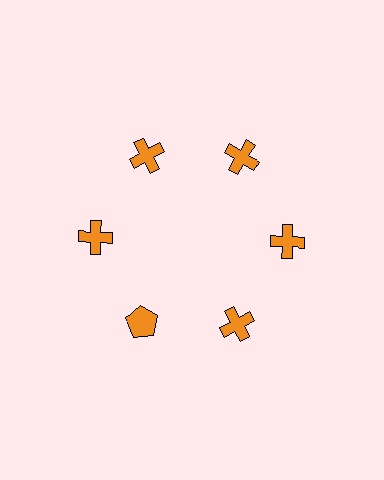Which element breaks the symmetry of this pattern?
The orange pentagon at roughly the 7 o'clock position breaks the symmetry. All other shapes are orange crosses.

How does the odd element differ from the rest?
It has a different shape: pentagon instead of cross.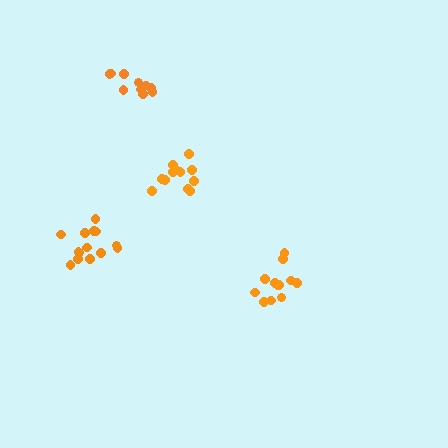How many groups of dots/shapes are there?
There are 4 groups.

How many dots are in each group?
Group 1: 10 dots, Group 2: 12 dots, Group 3: 14 dots, Group 4: 12 dots (48 total).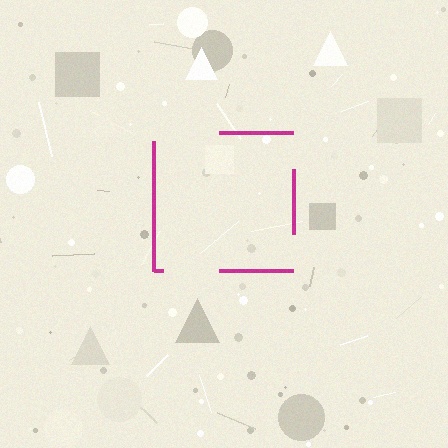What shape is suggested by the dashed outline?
The dashed outline suggests a square.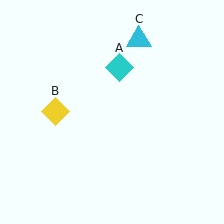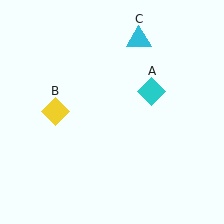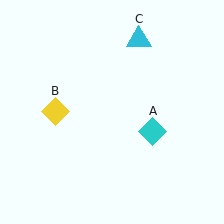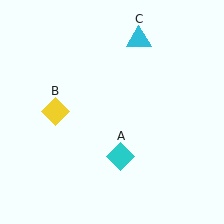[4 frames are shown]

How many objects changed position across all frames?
1 object changed position: cyan diamond (object A).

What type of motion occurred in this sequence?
The cyan diamond (object A) rotated clockwise around the center of the scene.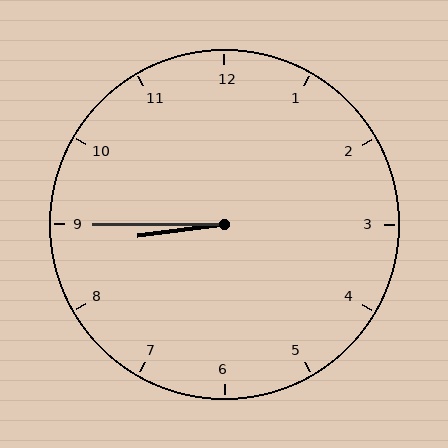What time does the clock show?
8:45.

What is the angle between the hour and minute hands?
Approximately 8 degrees.